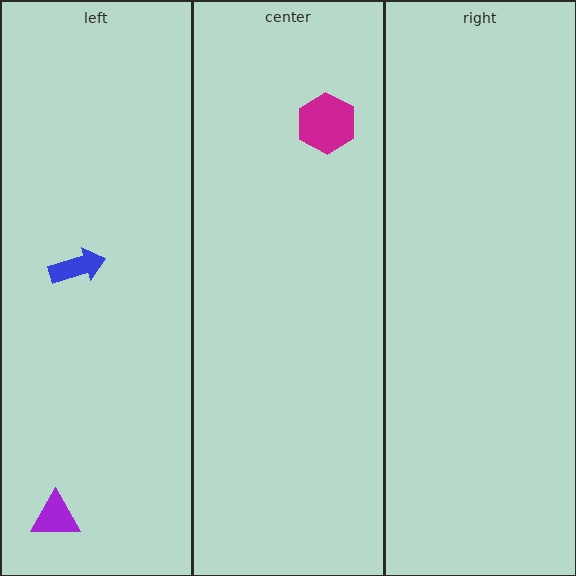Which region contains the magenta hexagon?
The center region.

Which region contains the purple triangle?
The left region.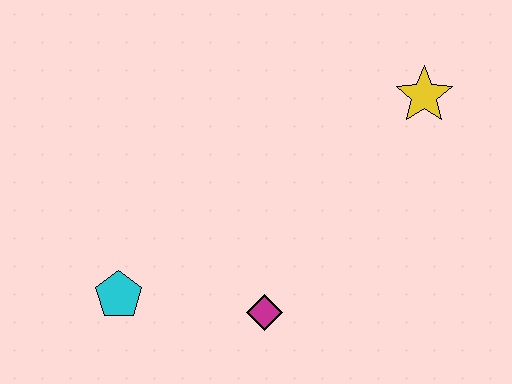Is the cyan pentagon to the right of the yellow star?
No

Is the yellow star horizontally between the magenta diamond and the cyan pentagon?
No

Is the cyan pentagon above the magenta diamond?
Yes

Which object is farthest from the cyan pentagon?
The yellow star is farthest from the cyan pentagon.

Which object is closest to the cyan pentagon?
The magenta diamond is closest to the cyan pentagon.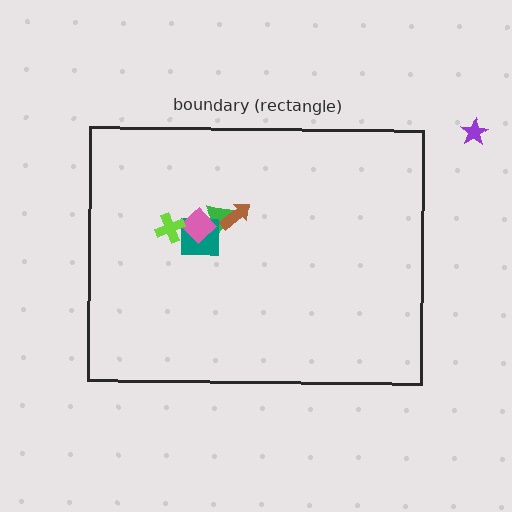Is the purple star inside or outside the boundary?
Outside.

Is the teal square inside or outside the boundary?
Inside.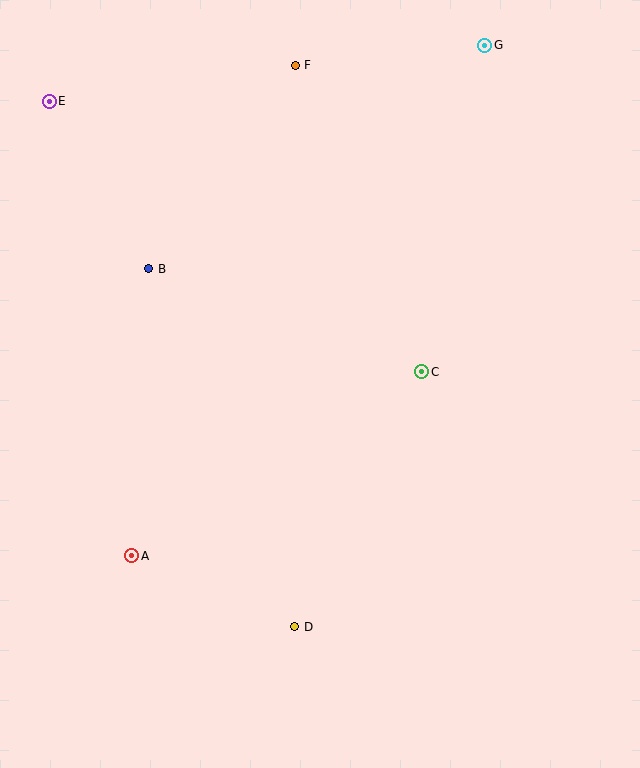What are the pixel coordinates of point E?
Point E is at (49, 101).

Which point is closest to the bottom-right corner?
Point D is closest to the bottom-right corner.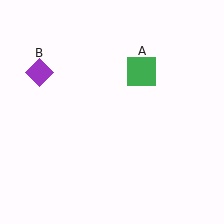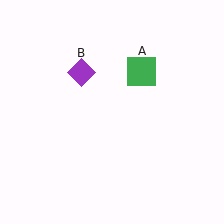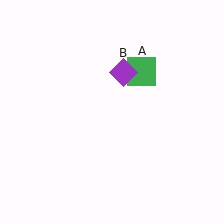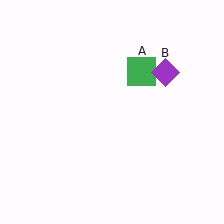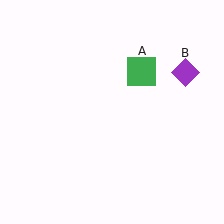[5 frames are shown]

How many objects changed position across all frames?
1 object changed position: purple diamond (object B).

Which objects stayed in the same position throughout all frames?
Green square (object A) remained stationary.